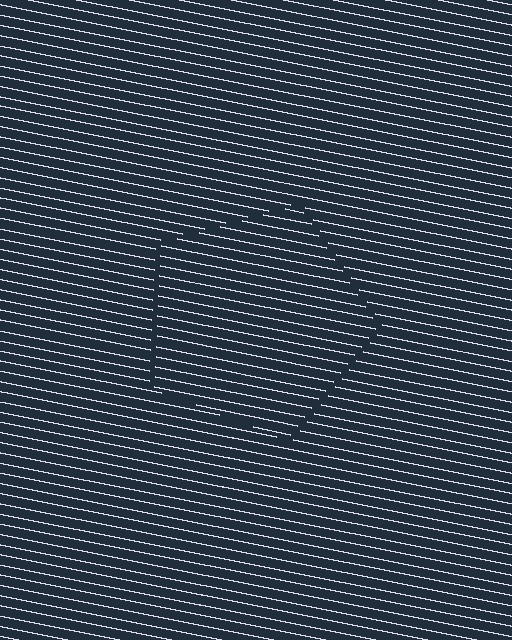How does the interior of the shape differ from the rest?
The interior of the shape contains the same grating, shifted by half a period — the contour is defined by the phase discontinuity where line-ends from the inner and outer gratings abut.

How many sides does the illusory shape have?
5 sides — the line-ends trace a pentagon.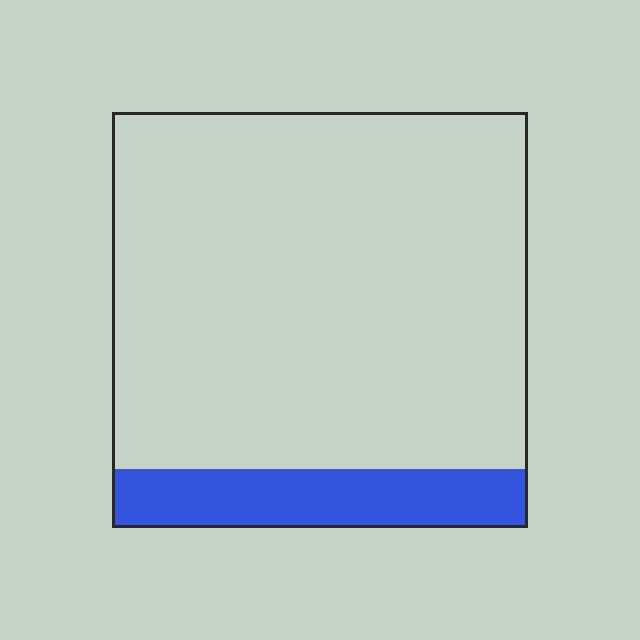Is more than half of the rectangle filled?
No.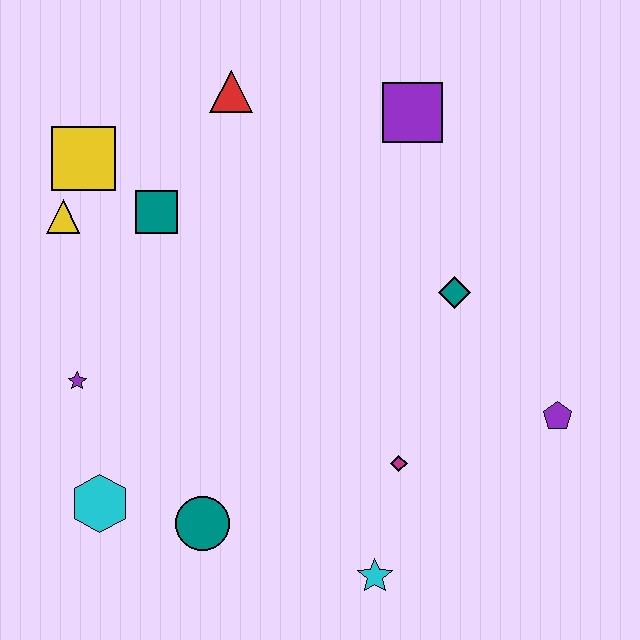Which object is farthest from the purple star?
The purple pentagon is farthest from the purple star.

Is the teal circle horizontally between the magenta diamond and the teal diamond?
No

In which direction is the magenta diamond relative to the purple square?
The magenta diamond is below the purple square.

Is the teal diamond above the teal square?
No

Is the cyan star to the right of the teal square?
Yes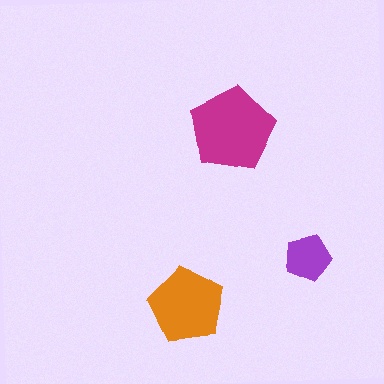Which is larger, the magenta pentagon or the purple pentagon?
The magenta one.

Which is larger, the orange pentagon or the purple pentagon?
The orange one.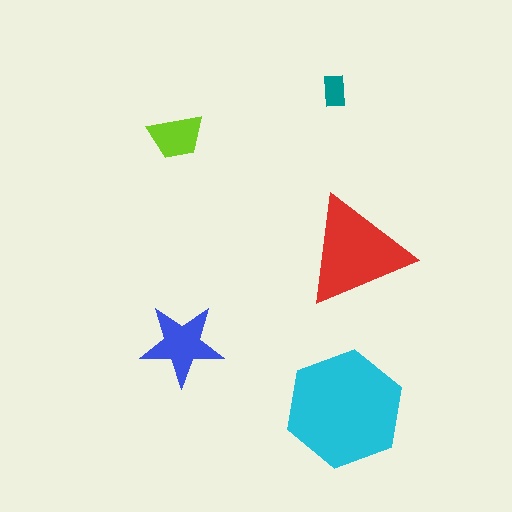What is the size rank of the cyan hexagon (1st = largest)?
1st.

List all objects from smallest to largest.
The teal rectangle, the lime trapezoid, the blue star, the red triangle, the cyan hexagon.